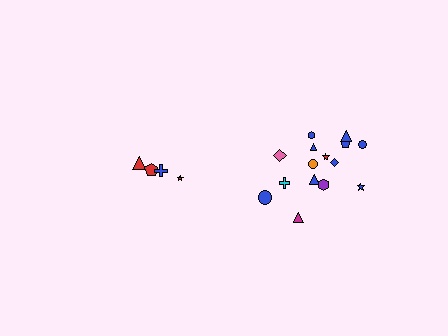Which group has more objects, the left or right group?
The right group.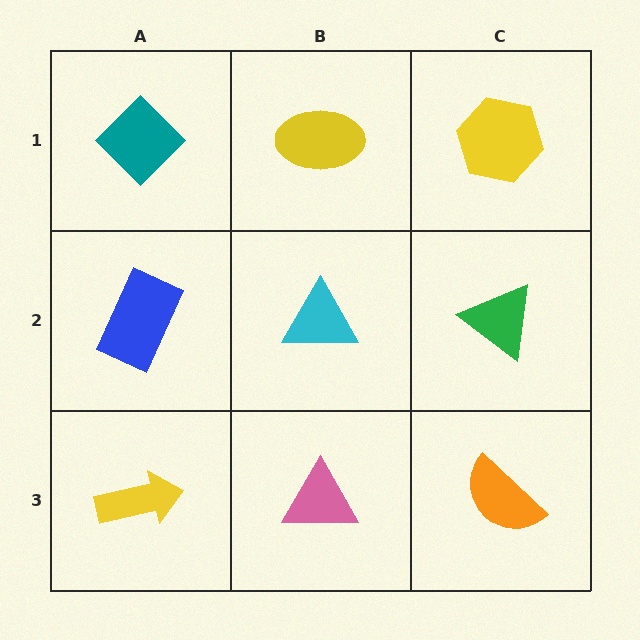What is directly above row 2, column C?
A yellow hexagon.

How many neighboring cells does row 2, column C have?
3.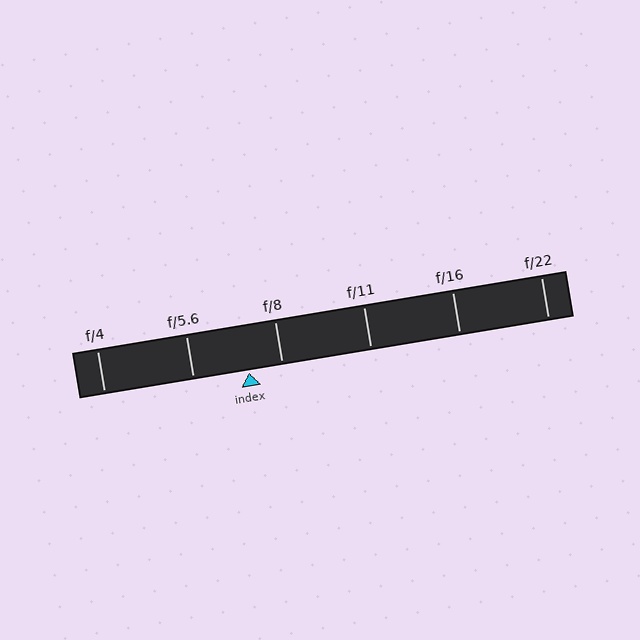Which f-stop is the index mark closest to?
The index mark is closest to f/8.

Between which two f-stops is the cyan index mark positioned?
The index mark is between f/5.6 and f/8.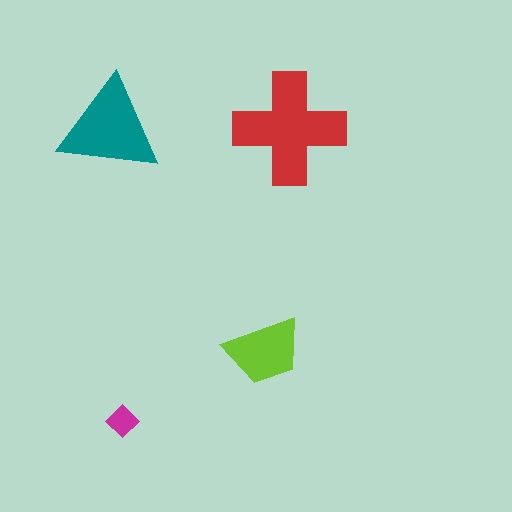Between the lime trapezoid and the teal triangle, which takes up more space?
The teal triangle.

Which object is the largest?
The red cross.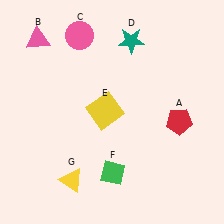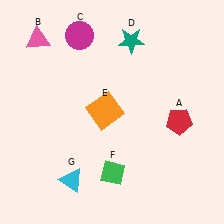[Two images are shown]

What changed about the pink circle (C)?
In Image 1, C is pink. In Image 2, it changed to magenta.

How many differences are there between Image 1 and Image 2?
There are 3 differences between the two images.